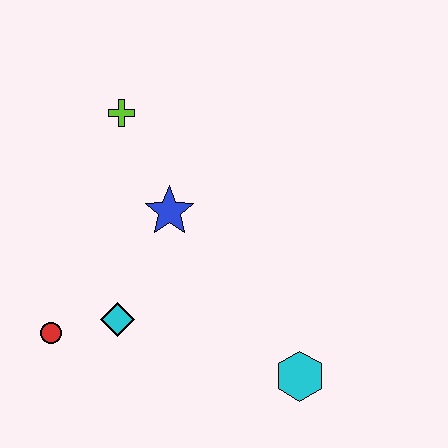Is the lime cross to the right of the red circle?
Yes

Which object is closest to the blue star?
The lime cross is closest to the blue star.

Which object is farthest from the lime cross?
The cyan hexagon is farthest from the lime cross.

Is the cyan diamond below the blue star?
Yes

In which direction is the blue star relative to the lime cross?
The blue star is below the lime cross.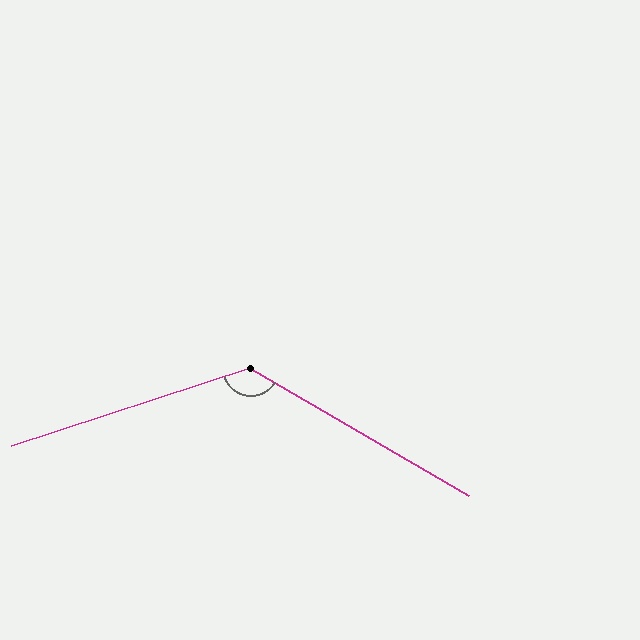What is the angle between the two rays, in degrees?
Approximately 132 degrees.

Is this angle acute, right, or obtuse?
It is obtuse.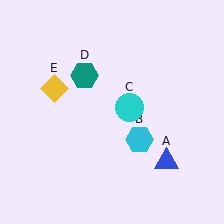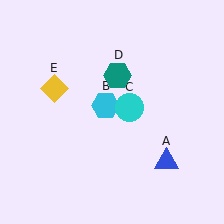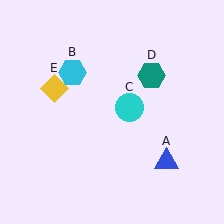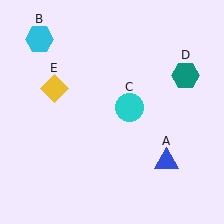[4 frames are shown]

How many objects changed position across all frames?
2 objects changed position: cyan hexagon (object B), teal hexagon (object D).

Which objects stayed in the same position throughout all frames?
Blue triangle (object A) and cyan circle (object C) and yellow diamond (object E) remained stationary.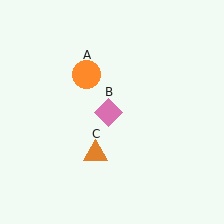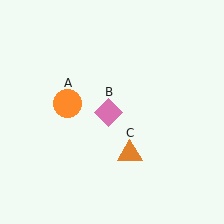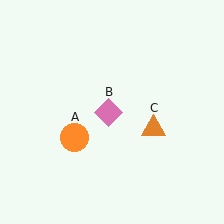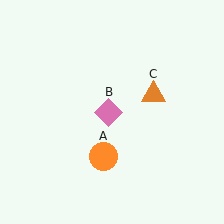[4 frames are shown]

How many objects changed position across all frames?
2 objects changed position: orange circle (object A), orange triangle (object C).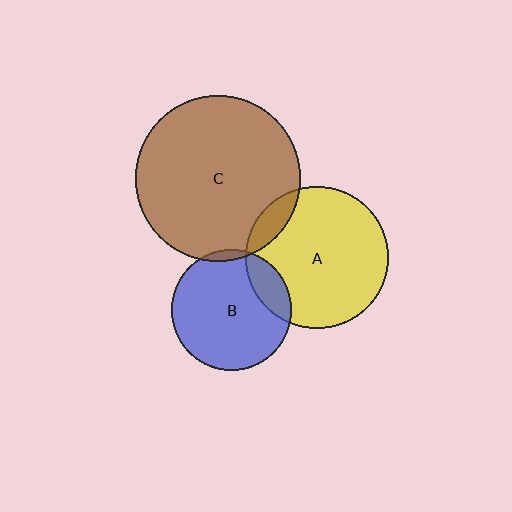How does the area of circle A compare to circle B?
Approximately 1.4 times.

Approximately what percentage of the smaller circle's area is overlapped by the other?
Approximately 5%.